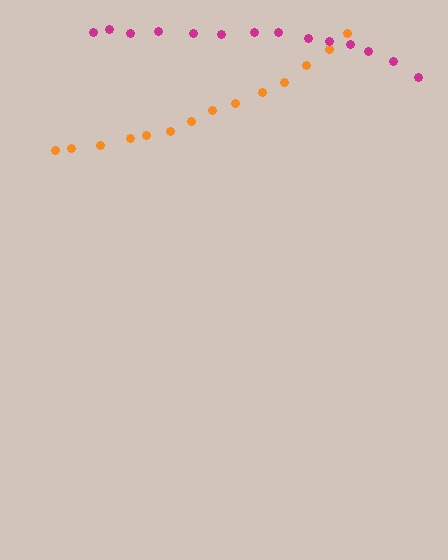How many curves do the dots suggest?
There are 2 distinct paths.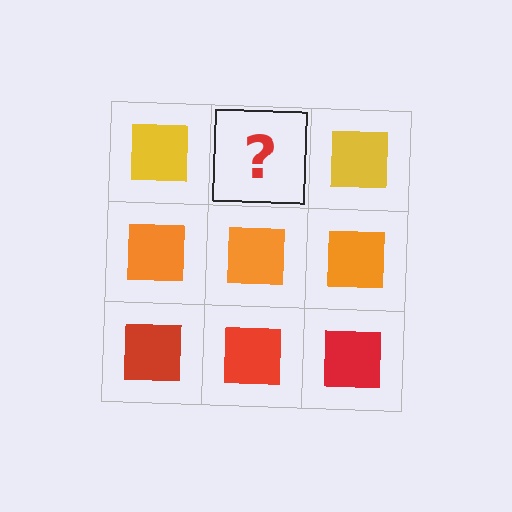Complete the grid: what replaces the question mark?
The question mark should be replaced with a yellow square.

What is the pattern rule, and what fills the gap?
The rule is that each row has a consistent color. The gap should be filled with a yellow square.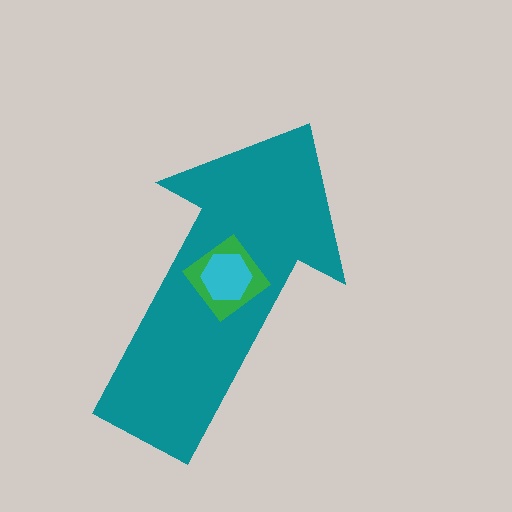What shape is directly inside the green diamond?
The cyan hexagon.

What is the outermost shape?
The teal arrow.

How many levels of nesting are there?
3.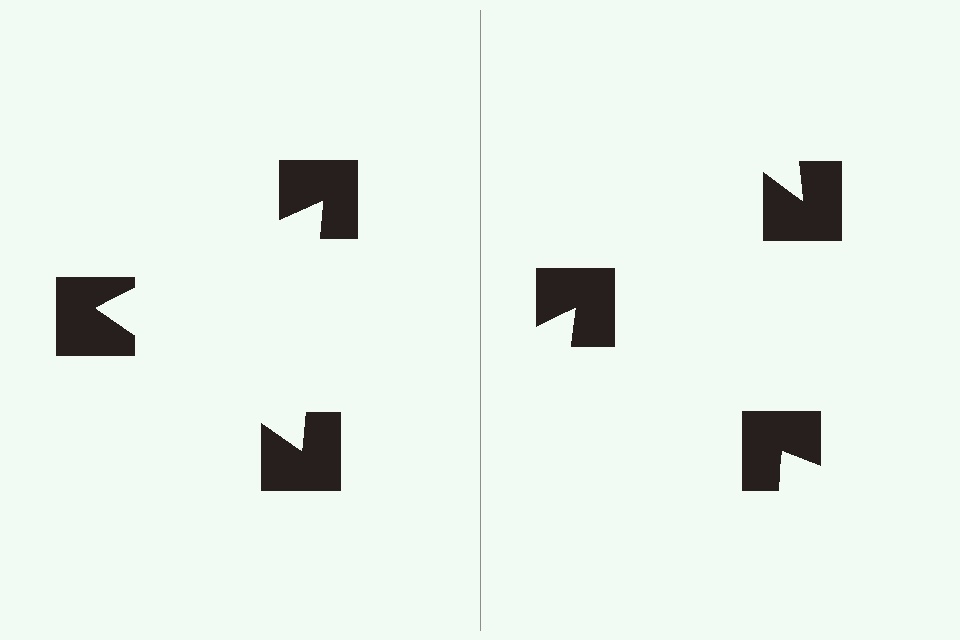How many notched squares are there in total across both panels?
6 — 3 on each side.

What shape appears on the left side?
An illusory triangle.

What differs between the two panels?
The notched squares are positioned identically on both sides; only the wedge orientations differ. On the left they align to a triangle; on the right they are misaligned.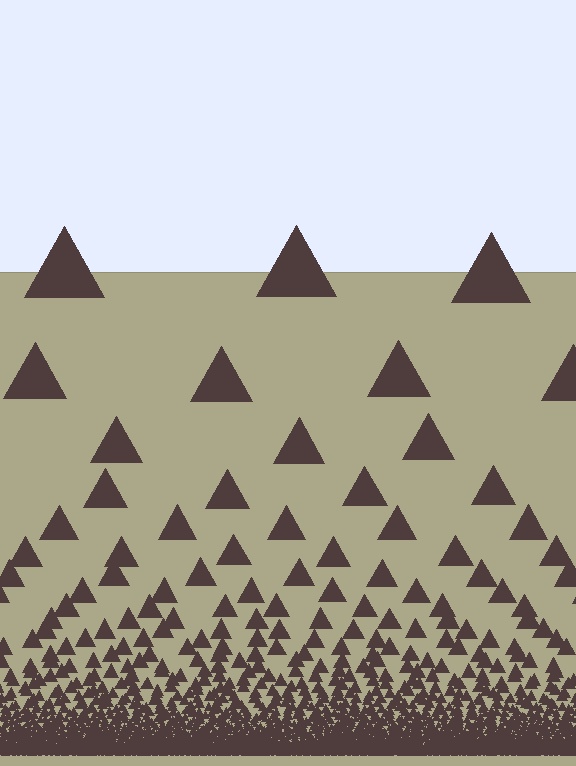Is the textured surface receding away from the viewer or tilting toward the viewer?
The surface appears to tilt toward the viewer. Texture elements get larger and sparser toward the top.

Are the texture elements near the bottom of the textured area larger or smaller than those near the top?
Smaller. The gradient is inverted — elements near the bottom are smaller and denser.